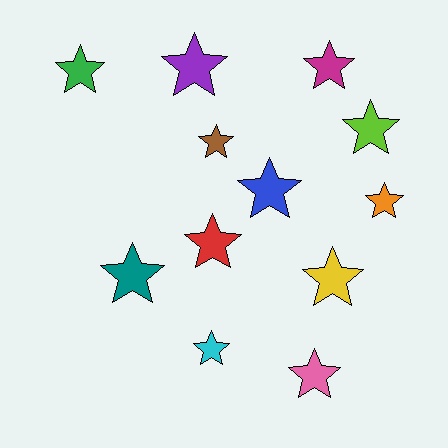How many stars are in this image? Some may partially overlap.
There are 12 stars.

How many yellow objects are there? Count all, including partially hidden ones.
There is 1 yellow object.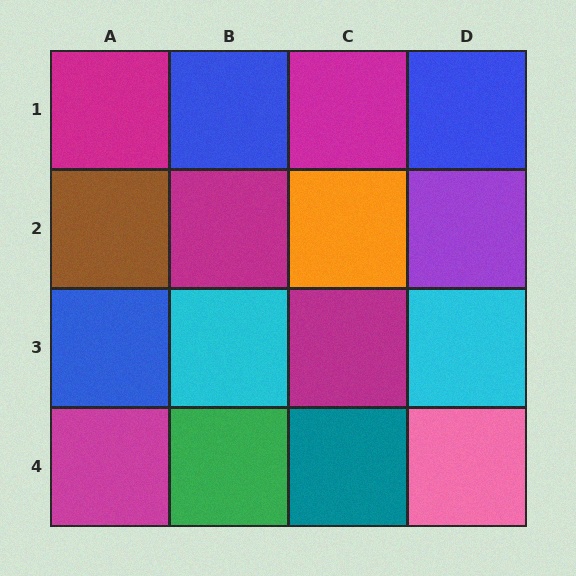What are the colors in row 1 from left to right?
Magenta, blue, magenta, blue.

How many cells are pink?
1 cell is pink.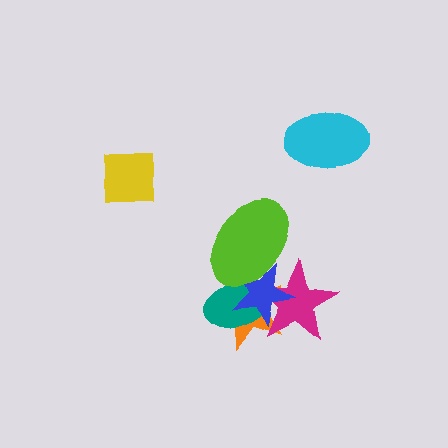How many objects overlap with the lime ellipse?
4 objects overlap with the lime ellipse.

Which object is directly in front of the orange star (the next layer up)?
The teal ellipse is directly in front of the orange star.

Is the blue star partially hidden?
Yes, it is partially covered by another shape.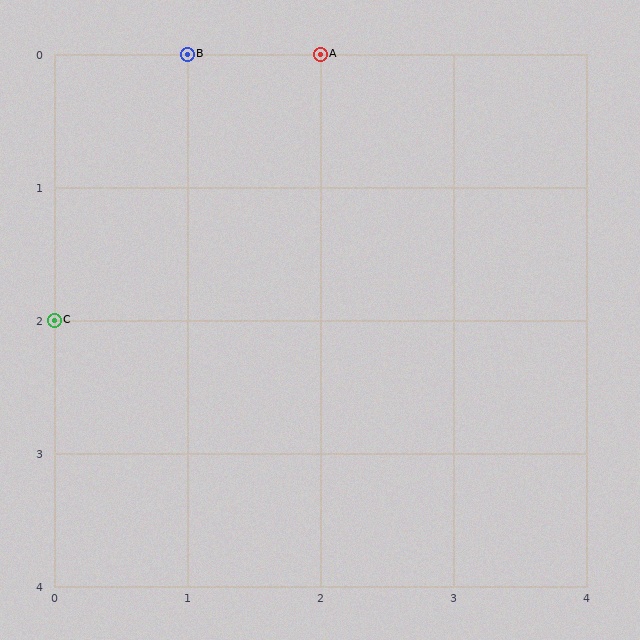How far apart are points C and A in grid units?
Points C and A are 2 columns and 2 rows apart (about 2.8 grid units diagonally).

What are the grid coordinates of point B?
Point B is at grid coordinates (1, 0).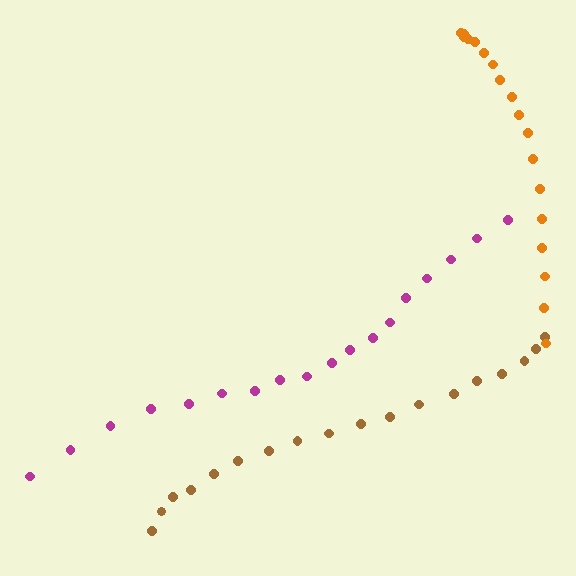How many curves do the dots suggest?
There are 3 distinct paths.